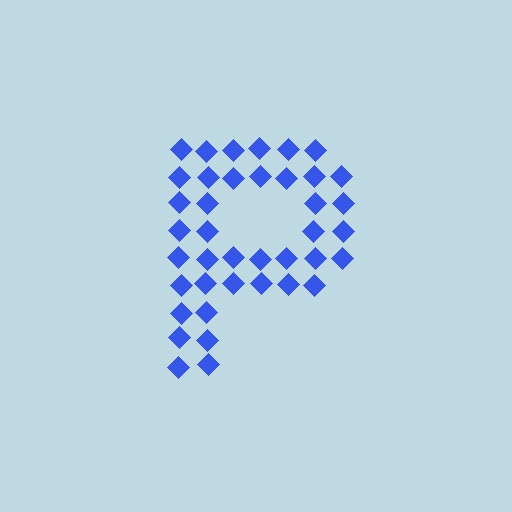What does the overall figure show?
The overall figure shows the letter P.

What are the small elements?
The small elements are diamonds.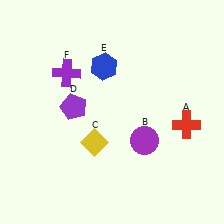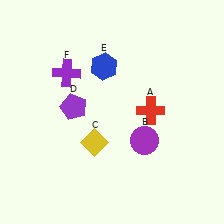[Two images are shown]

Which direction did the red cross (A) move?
The red cross (A) moved left.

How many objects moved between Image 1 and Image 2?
1 object moved between the two images.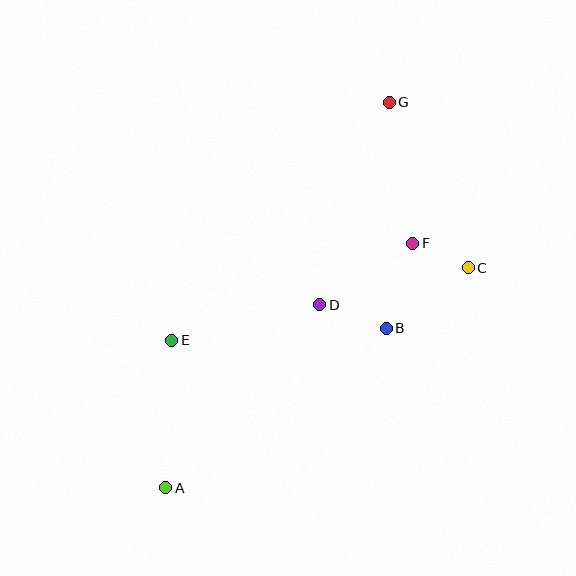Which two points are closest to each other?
Points C and F are closest to each other.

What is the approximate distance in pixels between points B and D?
The distance between B and D is approximately 70 pixels.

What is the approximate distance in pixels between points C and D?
The distance between C and D is approximately 153 pixels.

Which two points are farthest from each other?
Points A and G are farthest from each other.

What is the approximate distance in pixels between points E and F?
The distance between E and F is approximately 260 pixels.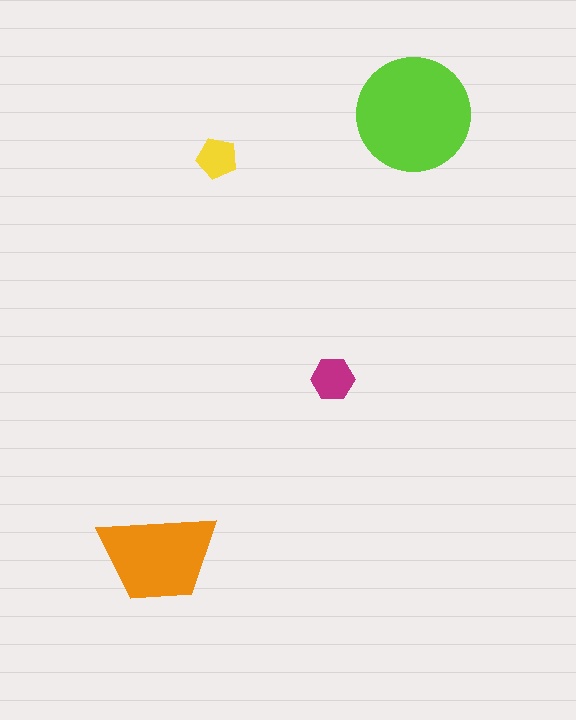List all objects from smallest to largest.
The yellow pentagon, the magenta hexagon, the orange trapezoid, the lime circle.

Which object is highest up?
The lime circle is topmost.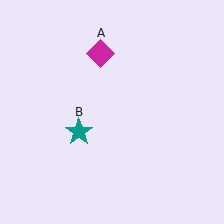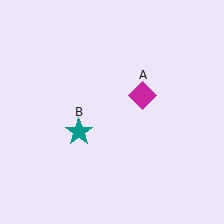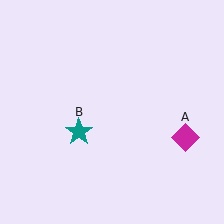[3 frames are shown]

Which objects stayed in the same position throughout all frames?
Teal star (object B) remained stationary.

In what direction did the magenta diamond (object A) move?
The magenta diamond (object A) moved down and to the right.